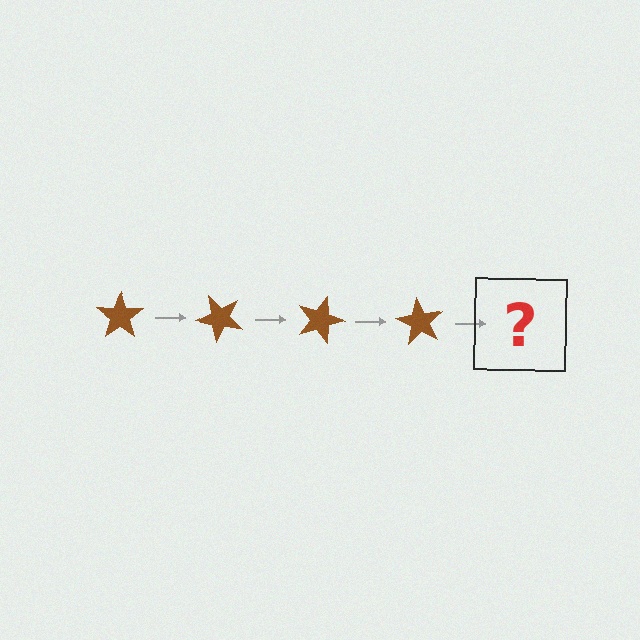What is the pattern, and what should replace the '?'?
The pattern is that the star rotates 45 degrees each step. The '?' should be a brown star rotated 180 degrees.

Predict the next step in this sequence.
The next step is a brown star rotated 180 degrees.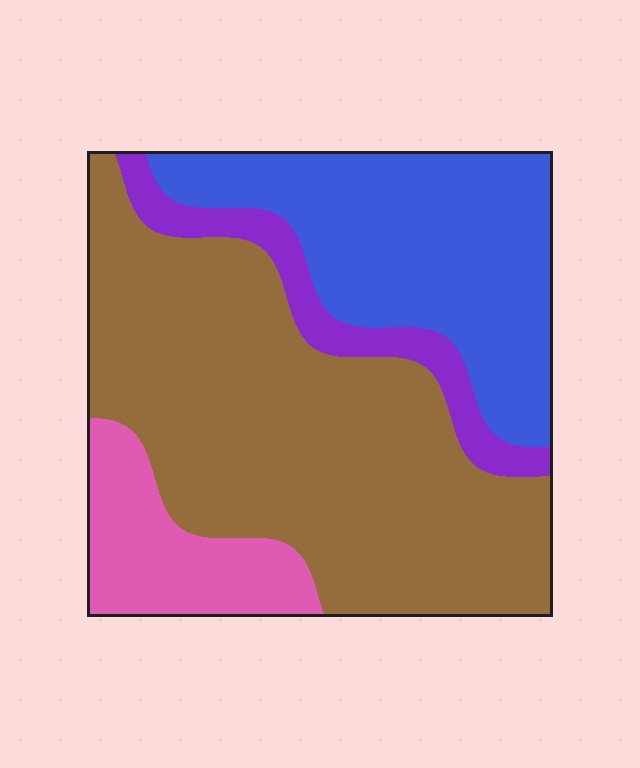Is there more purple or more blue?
Blue.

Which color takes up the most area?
Brown, at roughly 50%.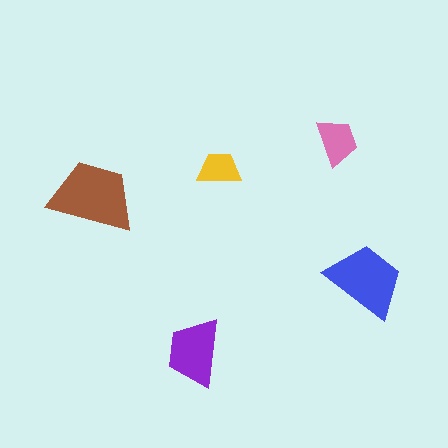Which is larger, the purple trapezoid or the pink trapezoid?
The purple one.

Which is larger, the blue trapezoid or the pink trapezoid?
The blue one.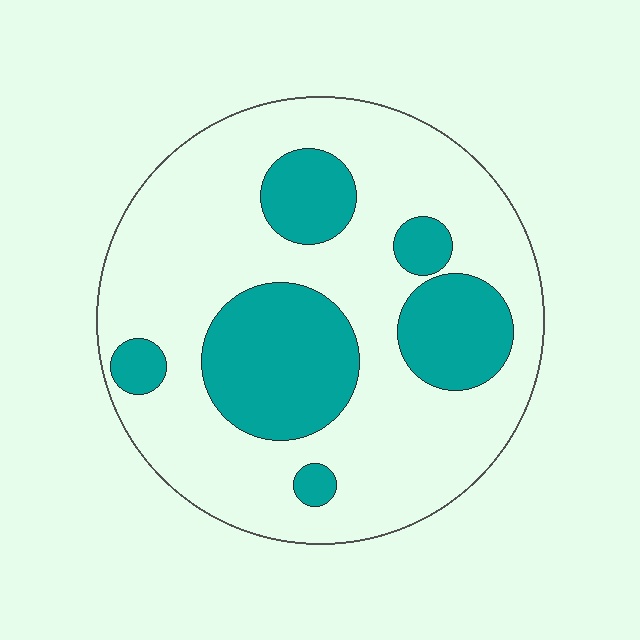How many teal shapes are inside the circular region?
6.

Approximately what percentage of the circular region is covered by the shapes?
Approximately 30%.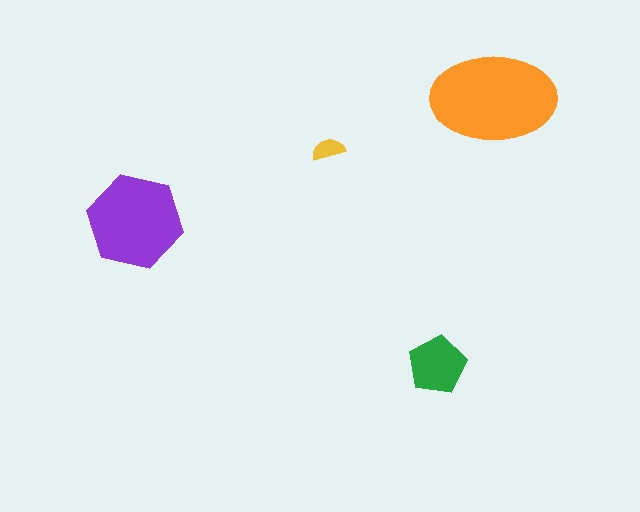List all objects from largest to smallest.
The orange ellipse, the purple hexagon, the green pentagon, the yellow semicircle.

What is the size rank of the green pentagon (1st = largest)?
3rd.